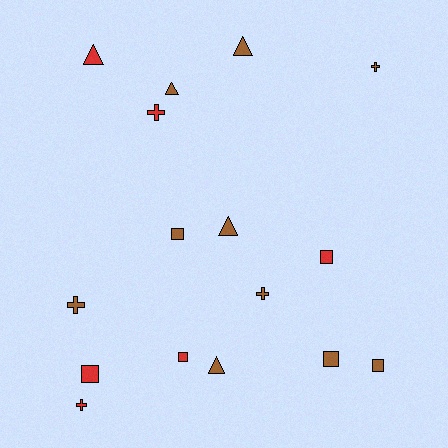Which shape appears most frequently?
Square, with 6 objects.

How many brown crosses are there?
There are 3 brown crosses.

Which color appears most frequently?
Brown, with 10 objects.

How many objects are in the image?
There are 16 objects.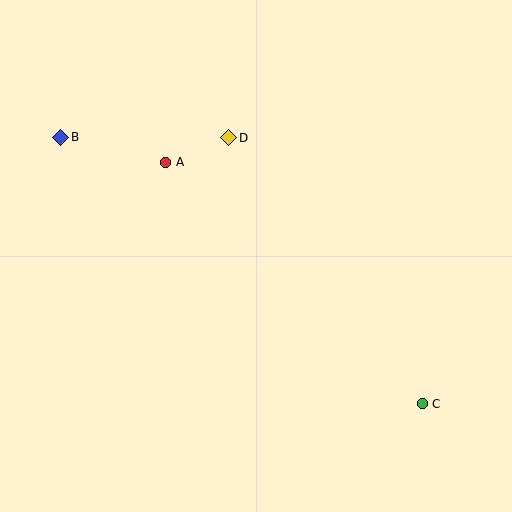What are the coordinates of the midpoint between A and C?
The midpoint between A and C is at (294, 283).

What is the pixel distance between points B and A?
The distance between B and A is 108 pixels.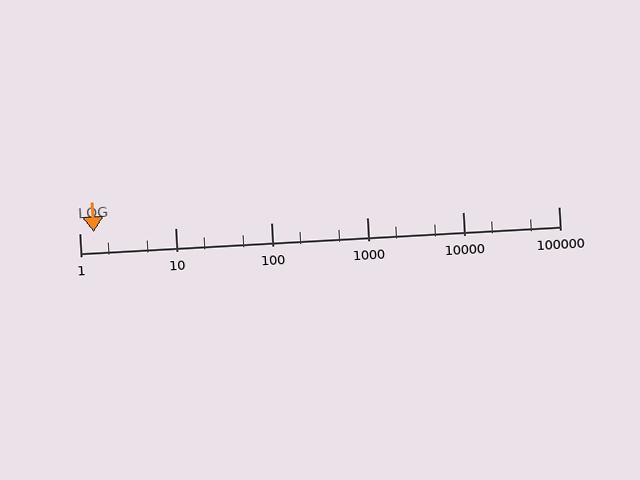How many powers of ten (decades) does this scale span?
The scale spans 5 decades, from 1 to 100000.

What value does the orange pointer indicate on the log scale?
The pointer indicates approximately 1.4.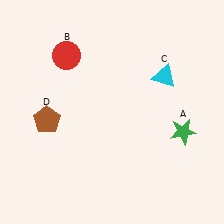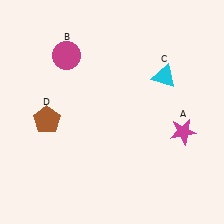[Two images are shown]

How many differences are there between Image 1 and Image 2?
There are 2 differences between the two images.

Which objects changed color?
A changed from green to magenta. B changed from red to magenta.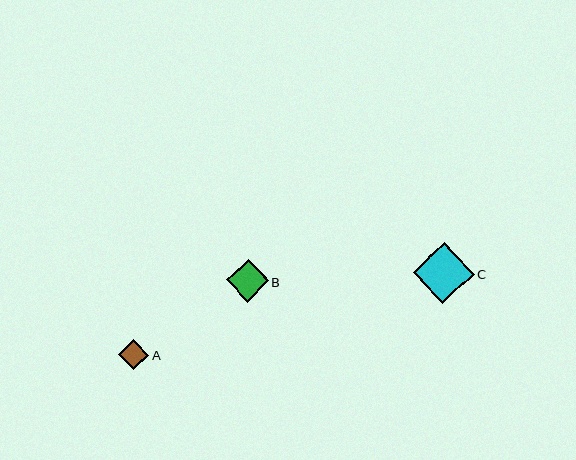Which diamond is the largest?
Diamond C is the largest with a size of approximately 60 pixels.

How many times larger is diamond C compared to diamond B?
Diamond C is approximately 1.4 times the size of diamond B.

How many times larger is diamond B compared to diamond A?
Diamond B is approximately 1.4 times the size of diamond A.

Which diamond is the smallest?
Diamond A is the smallest with a size of approximately 30 pixels.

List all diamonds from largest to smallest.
From largest to smallest: C, B, A.